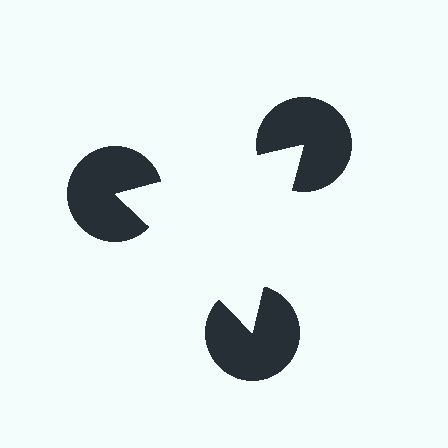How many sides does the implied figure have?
3 sides.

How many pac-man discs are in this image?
There are 3 — one at each vertex of the illusory triangle.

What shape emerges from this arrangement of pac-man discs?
An illusory triangle — its edges are inferred from the aligned wedge cuts in the pac-man discs, not physically drawn.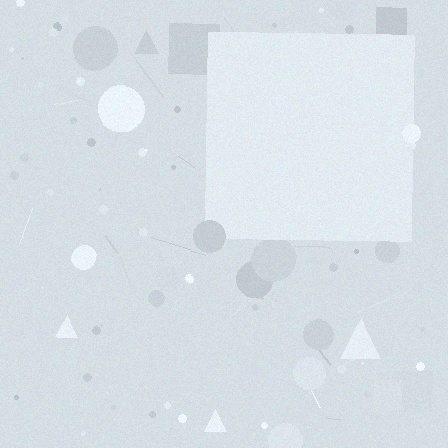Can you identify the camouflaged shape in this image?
The camouflaged shape is a square.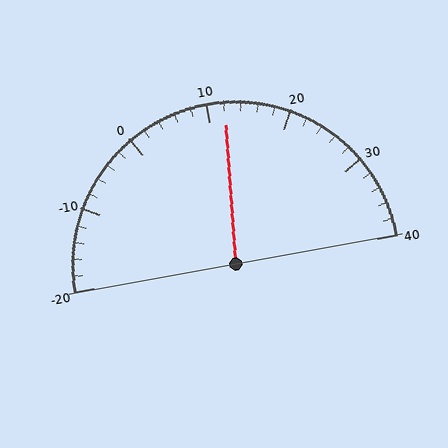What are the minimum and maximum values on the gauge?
The gauge ranges from -20 to 40.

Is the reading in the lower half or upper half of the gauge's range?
The reading is in the upper half of the range (-20 to 40).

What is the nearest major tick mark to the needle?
The nearest major tick mark is 10.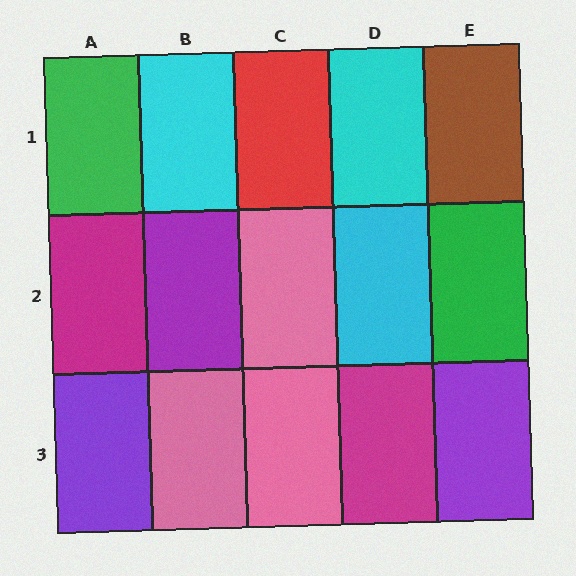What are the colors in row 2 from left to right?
Magenta, purple, pink, cyan, green.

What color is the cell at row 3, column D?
Magenta.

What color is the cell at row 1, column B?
Cyan.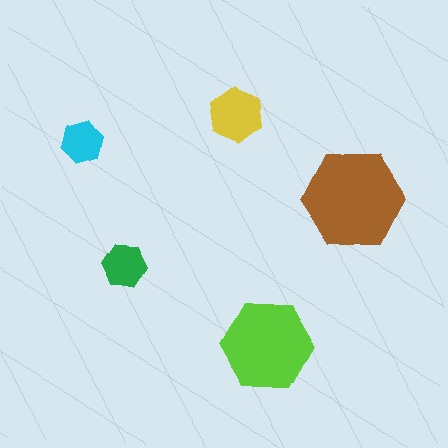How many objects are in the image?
There are 5 objects in the image.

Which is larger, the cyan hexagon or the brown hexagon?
The brown one.